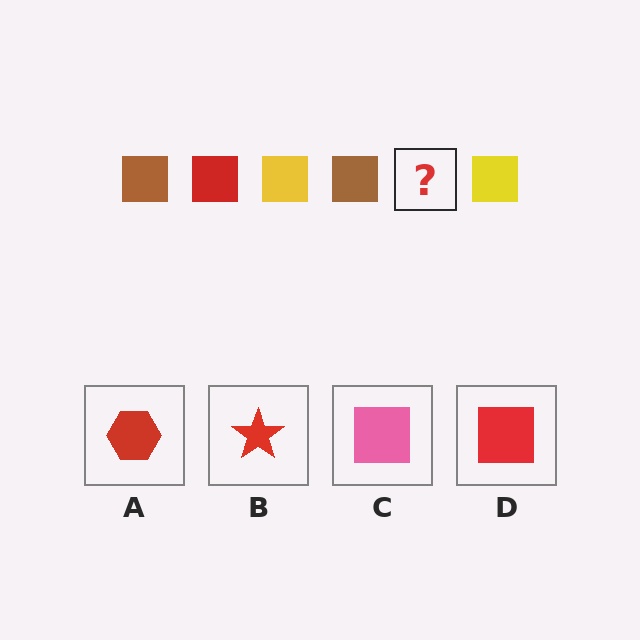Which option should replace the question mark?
Option D.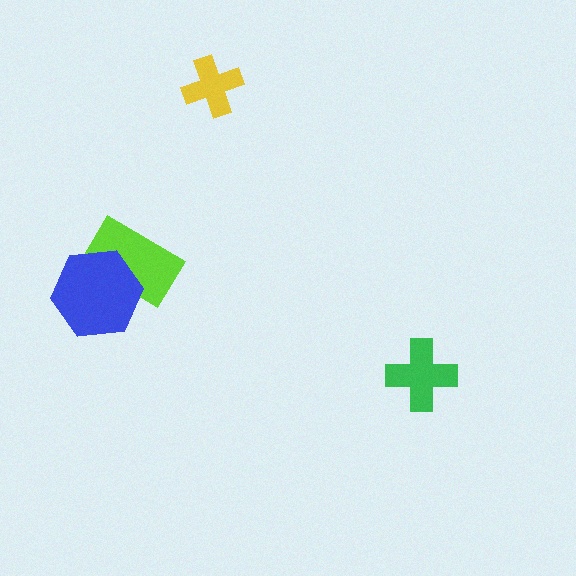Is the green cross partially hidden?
No, no other shape covers it.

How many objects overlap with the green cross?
0 objects overlap with the green cross.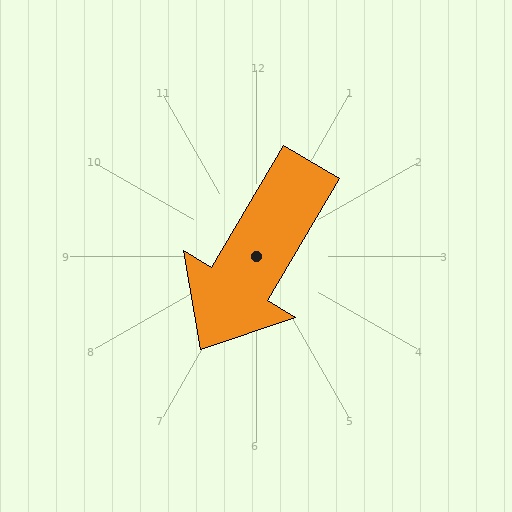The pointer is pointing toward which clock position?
Roughly 7 o'clock.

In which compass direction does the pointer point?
Southwest.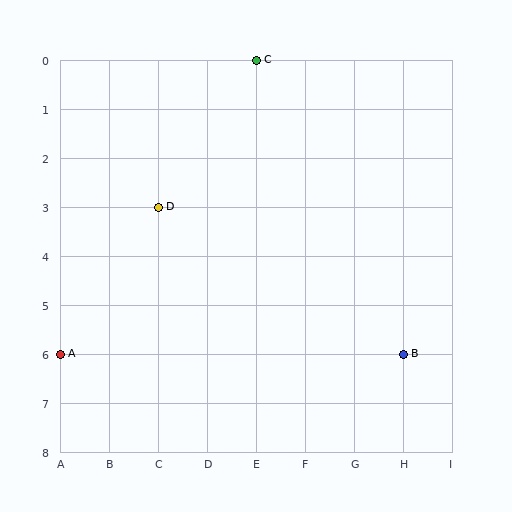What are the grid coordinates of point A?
Point A is at grid coordinates (A, 6).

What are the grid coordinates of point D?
Point D is at grid coordinates (C, 3).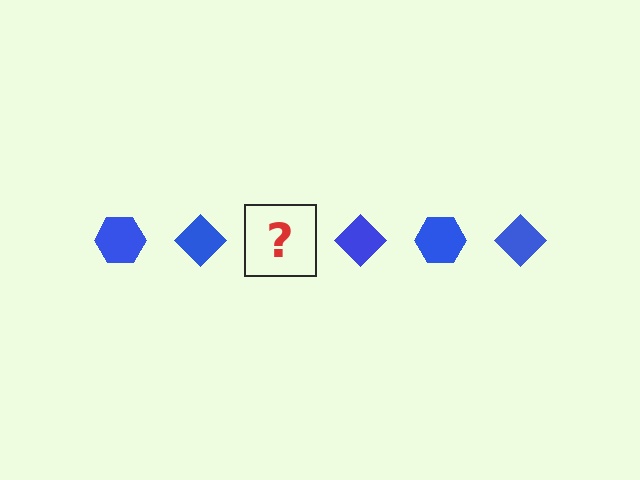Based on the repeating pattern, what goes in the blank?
The blank should be a blue hexagon.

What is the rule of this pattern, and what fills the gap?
The rule is that the pattern cycles through hexagon, diamond shapes in blue. The gap should be filled with a blue hexagon.